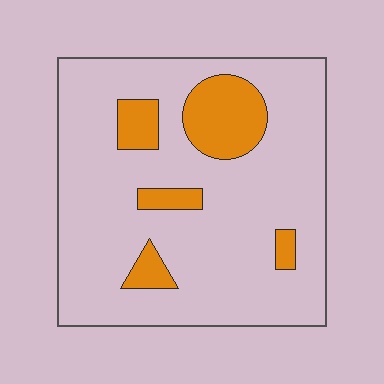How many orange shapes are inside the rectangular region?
5.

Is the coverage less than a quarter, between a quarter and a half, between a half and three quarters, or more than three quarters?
Less than a quarter.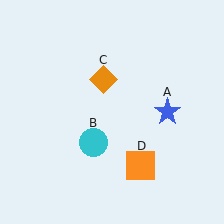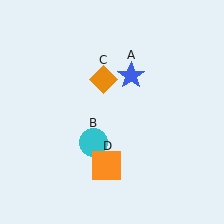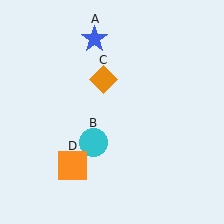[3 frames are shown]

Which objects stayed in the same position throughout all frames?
Cyan circle (object B) and orange diamond (object C) remained stationary.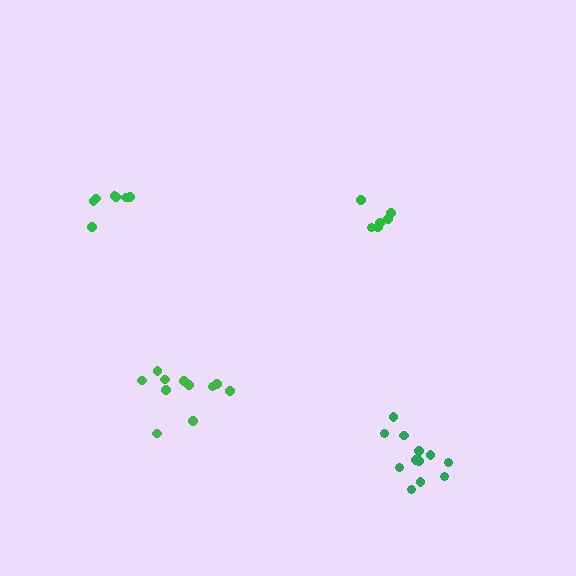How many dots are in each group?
Group 1: 6 dots, Group 2: 12 dots, Group 3: 7 dots, Group 4: 11 dots (36 total).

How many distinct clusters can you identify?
There are 4 distinct clusters.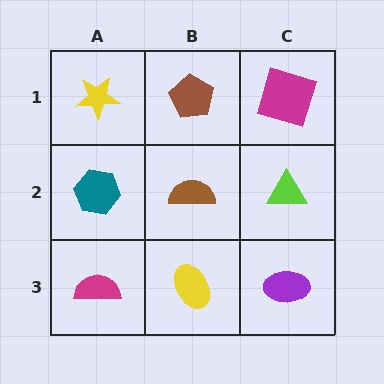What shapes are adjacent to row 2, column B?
A brown pentagon (row 1, column B), a yellow ellipse (row 3, column B), a teal hexagon (row 2, column A), a lime triangle (row 2, column C).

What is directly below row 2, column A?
A magenta semicircle.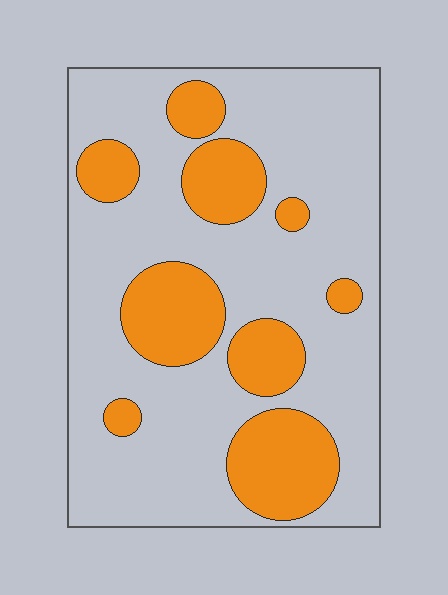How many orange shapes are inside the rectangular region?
9.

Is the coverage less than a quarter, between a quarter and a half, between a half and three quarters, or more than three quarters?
Between a quarter and a half.